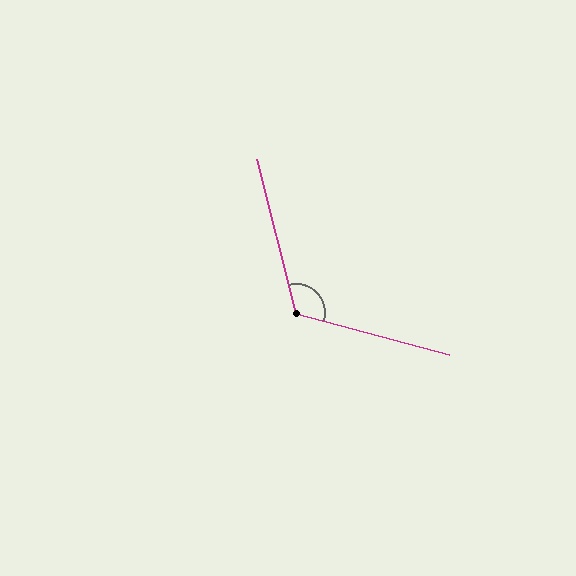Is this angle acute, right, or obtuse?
It is obtuse.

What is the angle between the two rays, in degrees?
Approximately 119 degrees.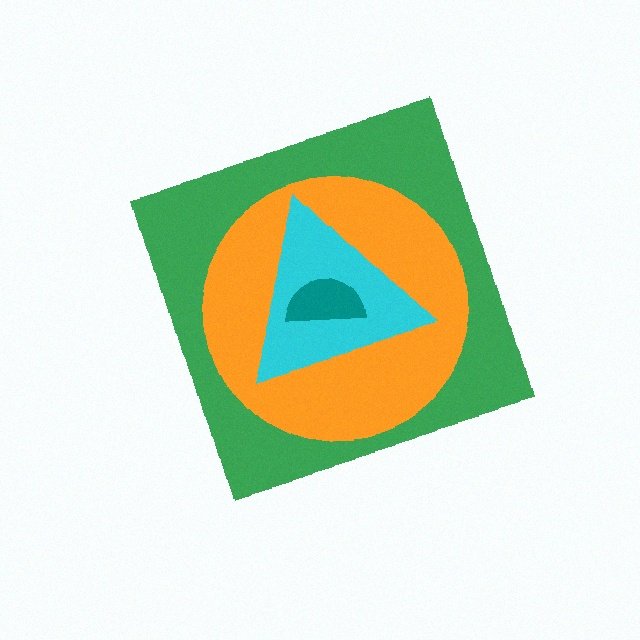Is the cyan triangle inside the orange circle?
Yes.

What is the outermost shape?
The green diamond.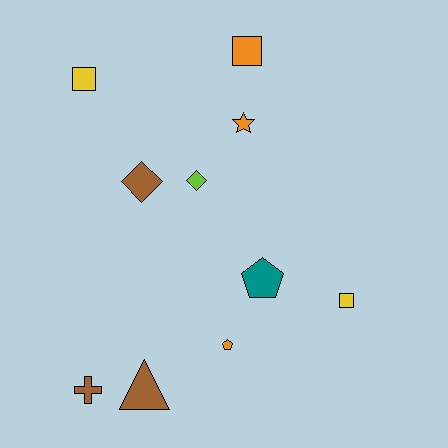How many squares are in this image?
There are 3 squares.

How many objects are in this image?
There are 10 objects.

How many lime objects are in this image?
There is 1 lime object.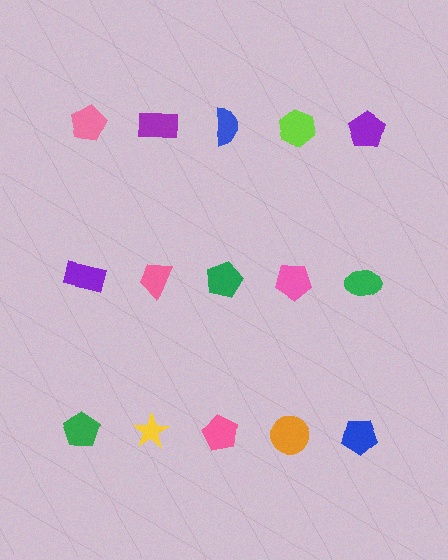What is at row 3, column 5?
A blue pentagon.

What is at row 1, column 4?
A lime hexagon.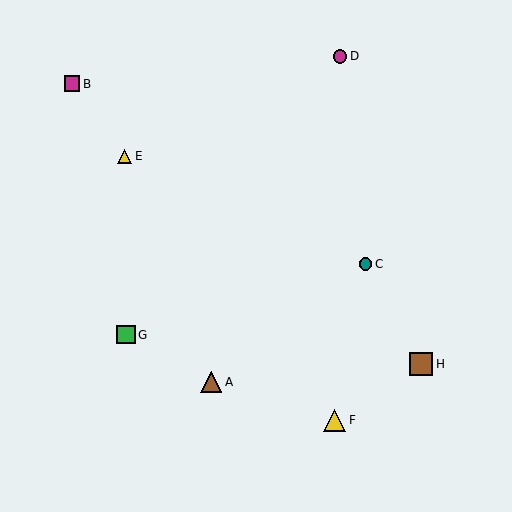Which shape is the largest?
The brown square (labeled H) is the largest.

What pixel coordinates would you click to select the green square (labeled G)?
Click at (126, 335) to select the green square G.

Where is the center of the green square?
The center of the green square is at (126, 335).